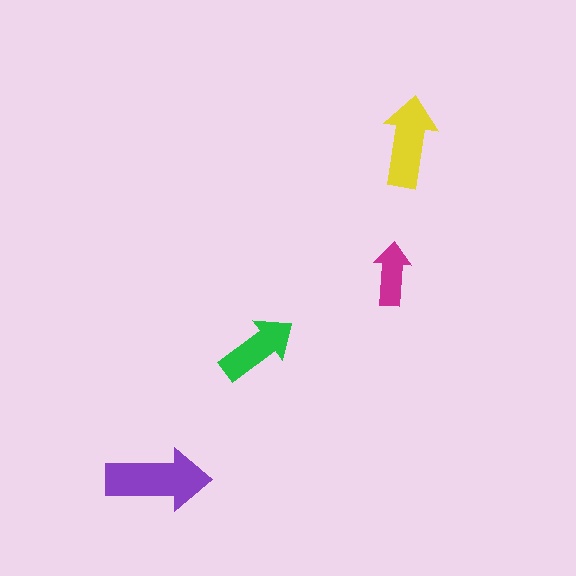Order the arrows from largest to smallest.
the purple one, the yellow one, the green one, the magenta one.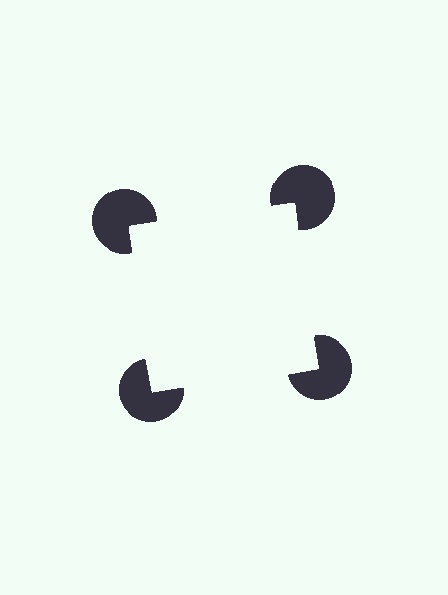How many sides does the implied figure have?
4 sides.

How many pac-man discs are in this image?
There are 4 — one at each vertex of the illusory square.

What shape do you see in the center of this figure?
An illusory square — its edges are inferred from the aligned wedge cuts in the pac-man discs, not physically drawn.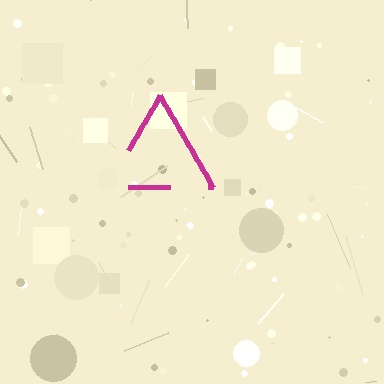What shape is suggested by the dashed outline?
The dashed outline suggests a triangle.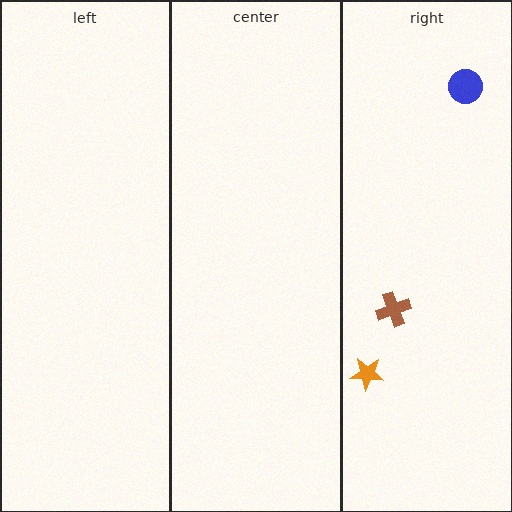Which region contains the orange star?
The right region.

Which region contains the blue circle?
The right region.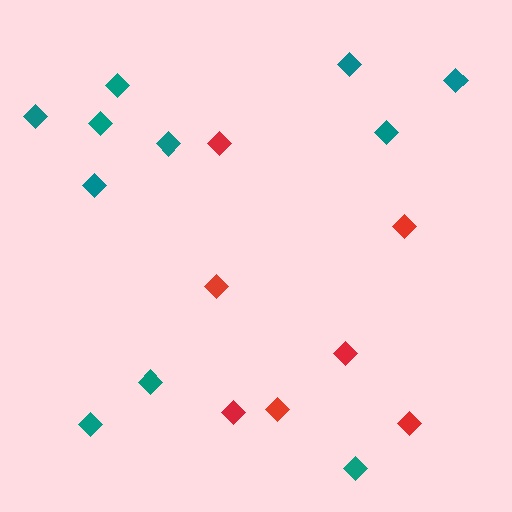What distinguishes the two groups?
There are 2 groups: one group of red diamonds (7) and one group of teal diamonds (11).